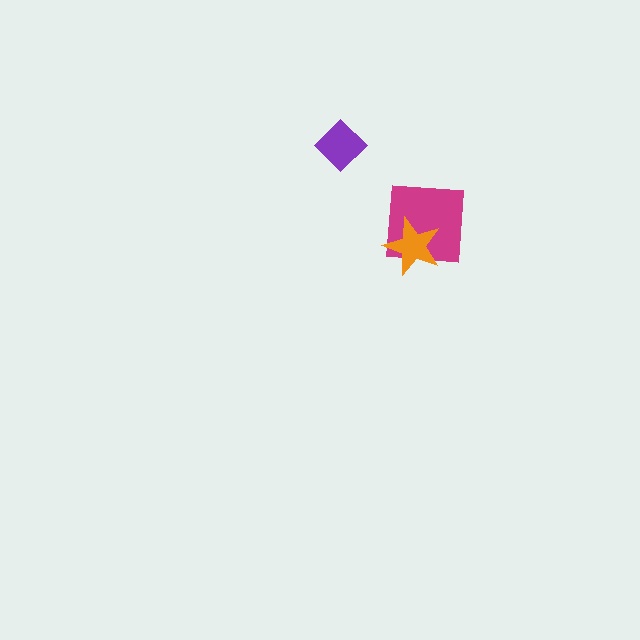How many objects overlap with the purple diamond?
0 objects overlap with the purple diamond.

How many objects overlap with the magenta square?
1 object overlaps with the magenta square.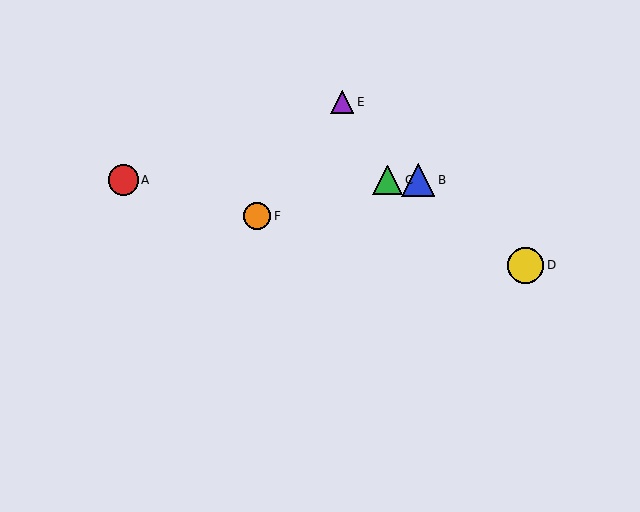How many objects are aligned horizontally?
3 objects (A, B, C) are aligned horizontally.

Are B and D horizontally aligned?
No, B is at y≈180 and D is at y≈265.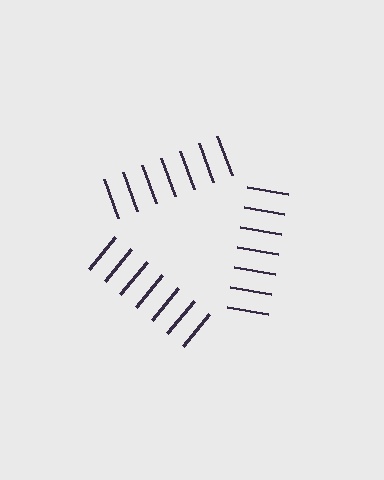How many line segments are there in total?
21 — 7 along each of the 3 edges.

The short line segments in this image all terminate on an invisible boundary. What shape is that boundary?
An illusory triangle — the line segments terminate on its edges but no continuous stroke is drawn.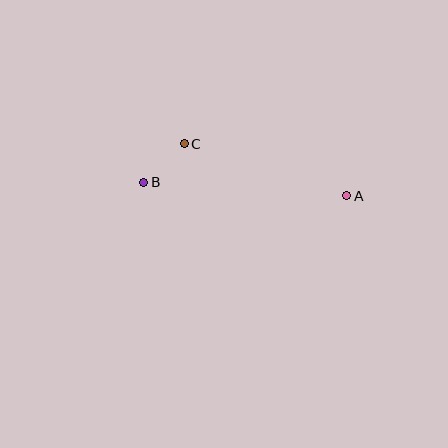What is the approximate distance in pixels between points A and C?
The distance between A and C is approximately 171 pixels.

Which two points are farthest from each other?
Points A and B are farthest from each other.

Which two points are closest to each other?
Points B and C are closest to each other.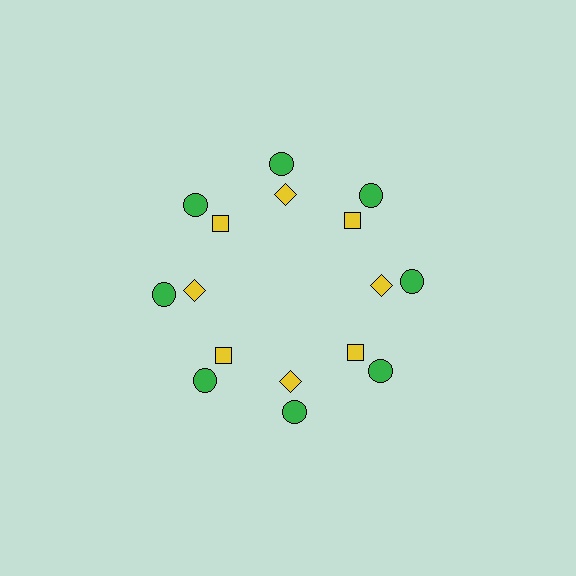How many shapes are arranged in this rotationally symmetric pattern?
There are 16 shapes, arranged in 8 groups of 2.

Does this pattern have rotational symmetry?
Yes, this pattern has 8-fold rotational symmetry. It looks the same after rotating 45 degrees around the center.